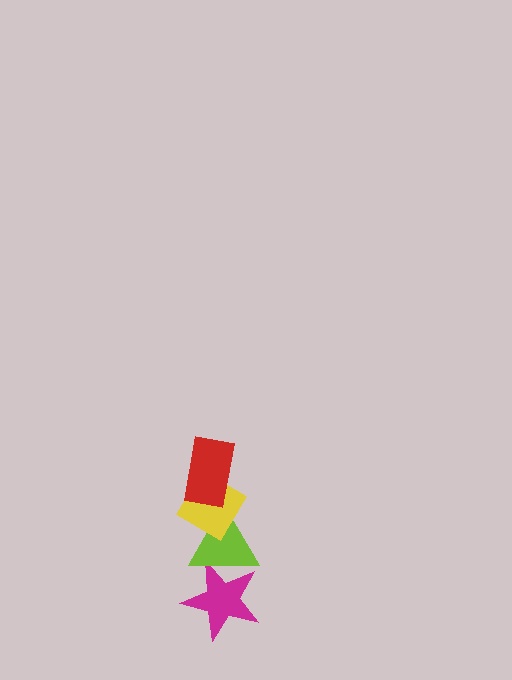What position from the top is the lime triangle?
The lime triangle is 3rd from the top.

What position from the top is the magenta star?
The magenta star is 4th from the top.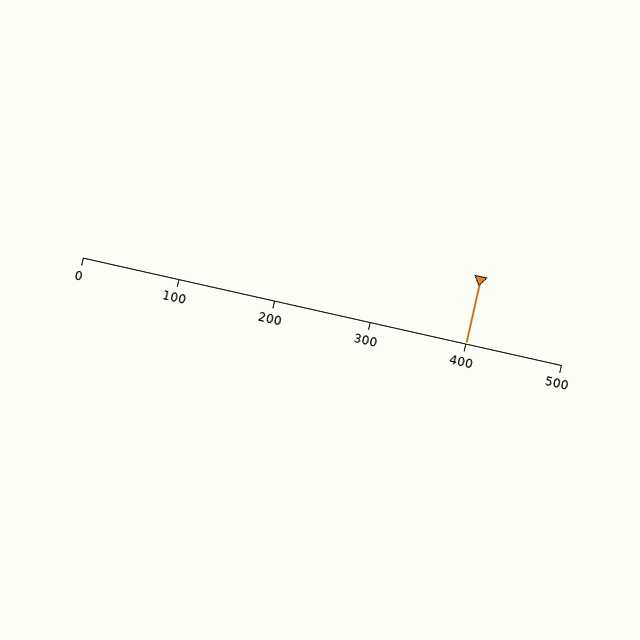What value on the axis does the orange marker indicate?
The marker indicates approximately 400.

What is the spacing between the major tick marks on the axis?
The major ticks are spaced 100 apart.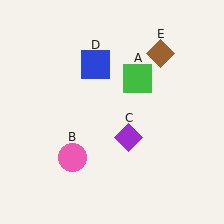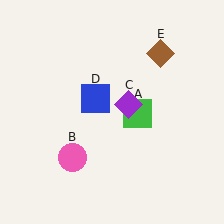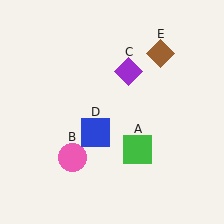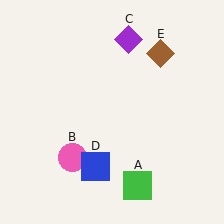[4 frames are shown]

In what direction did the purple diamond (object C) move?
The purple diamond (object C) moved up.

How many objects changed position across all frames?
3 objects changed position: green square (object A), purple diamond (object C), blue square (object D).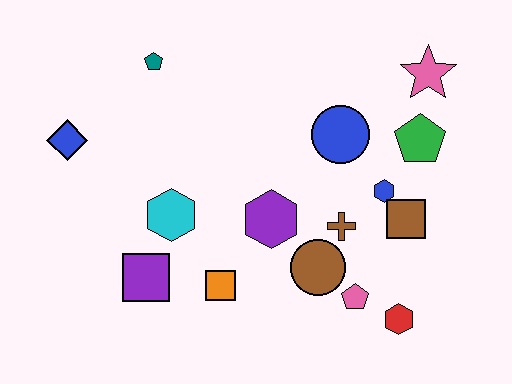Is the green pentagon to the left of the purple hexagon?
No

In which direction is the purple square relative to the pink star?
The purple square is to the left of the pink star.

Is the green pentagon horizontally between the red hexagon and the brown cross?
No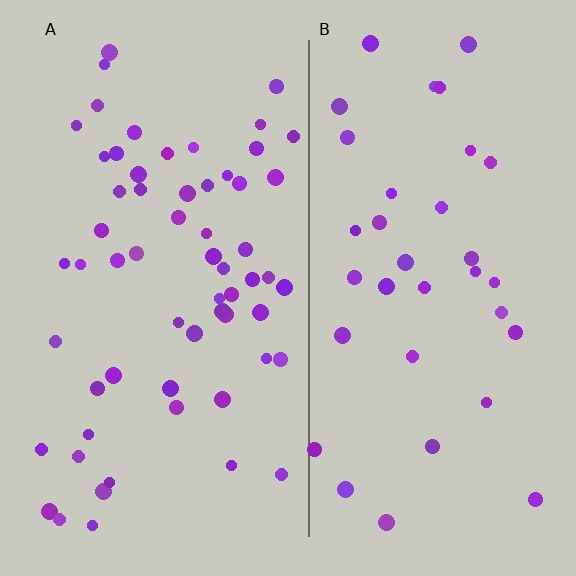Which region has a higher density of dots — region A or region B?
A (the left).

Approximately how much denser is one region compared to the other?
Approximately 1.7× — region A over region B.